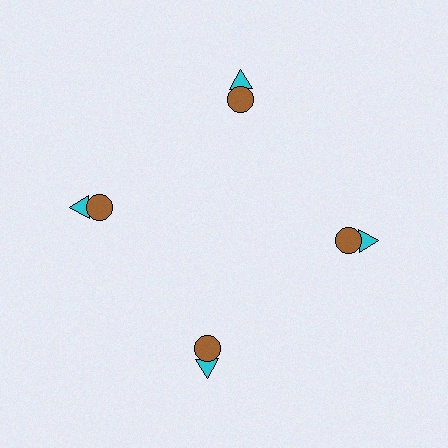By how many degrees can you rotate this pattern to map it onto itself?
The pattern maps onto itself every 90 degrees of rotation.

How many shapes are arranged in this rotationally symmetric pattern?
There are 8 shapes, arranged in 4 groups of 2.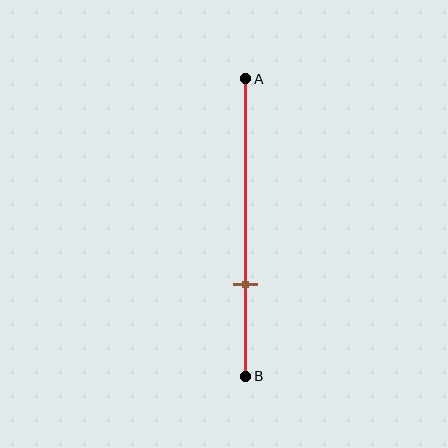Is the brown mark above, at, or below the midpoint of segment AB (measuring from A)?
The brown mark is below the midpoint of segment AB.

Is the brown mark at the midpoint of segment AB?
No, the mark is at about 70% from A, not at the 50% midpoint.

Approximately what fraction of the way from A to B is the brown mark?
The brown mark is approximately 70% of the way from A to B.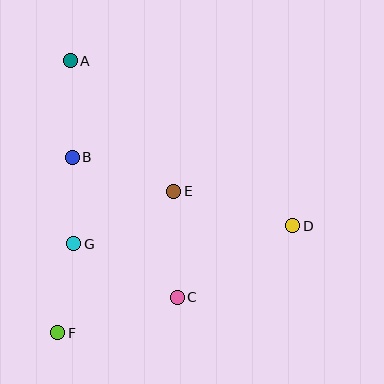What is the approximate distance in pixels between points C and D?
The distance between C and D is approximately 136 pixels.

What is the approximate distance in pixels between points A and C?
The distance between A and C is approximately 259 pixels.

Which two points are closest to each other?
Points B and G are closest to each other.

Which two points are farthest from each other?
Points A and D are farthest from each other.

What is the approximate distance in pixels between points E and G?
The distance between E and G is approximately 113 pixels.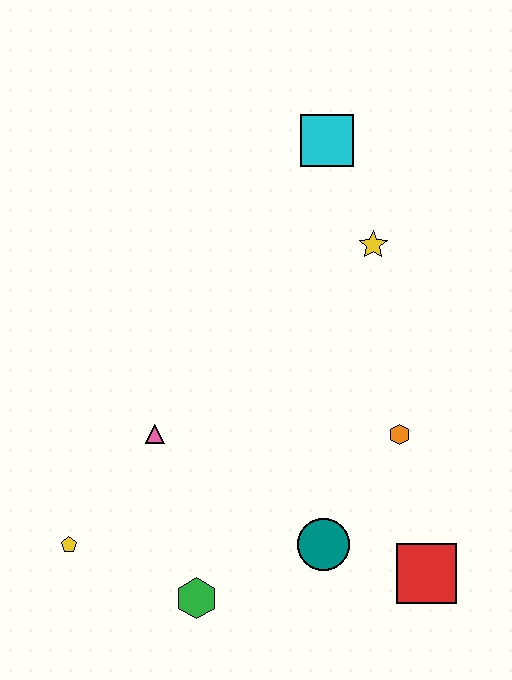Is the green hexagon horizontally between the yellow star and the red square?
No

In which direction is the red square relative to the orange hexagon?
The red square is below the orange hexagon.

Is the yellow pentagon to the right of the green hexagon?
No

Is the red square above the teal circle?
No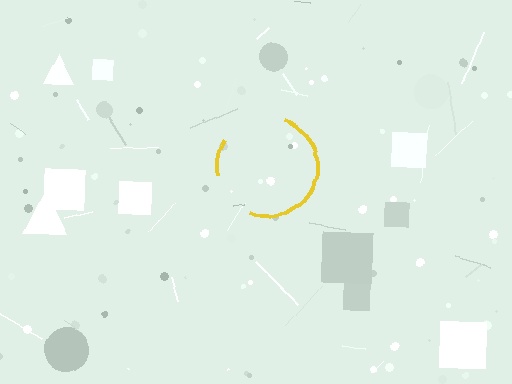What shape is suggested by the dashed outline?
The dashed outline suggests a circle.